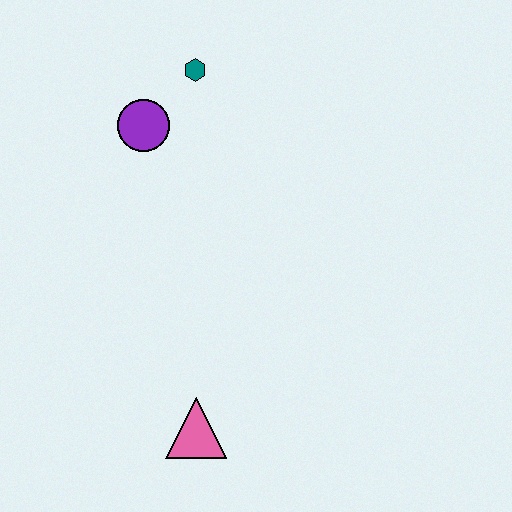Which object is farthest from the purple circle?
The pink triangle is farthest from the purple circle.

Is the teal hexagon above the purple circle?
Yes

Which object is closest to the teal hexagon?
The purple circle is closest to the teal hexagon.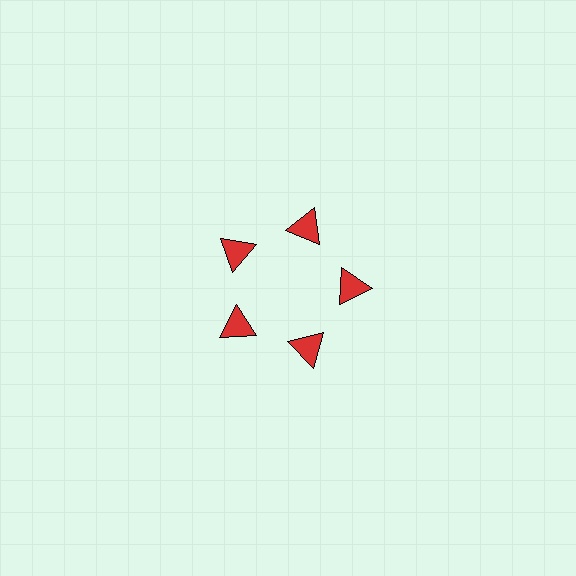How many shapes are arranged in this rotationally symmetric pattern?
There are 5 shapes, arranged in 5 groups of 1.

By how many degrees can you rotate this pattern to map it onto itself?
The pattern maps onto itself every 72 degrees of rotation.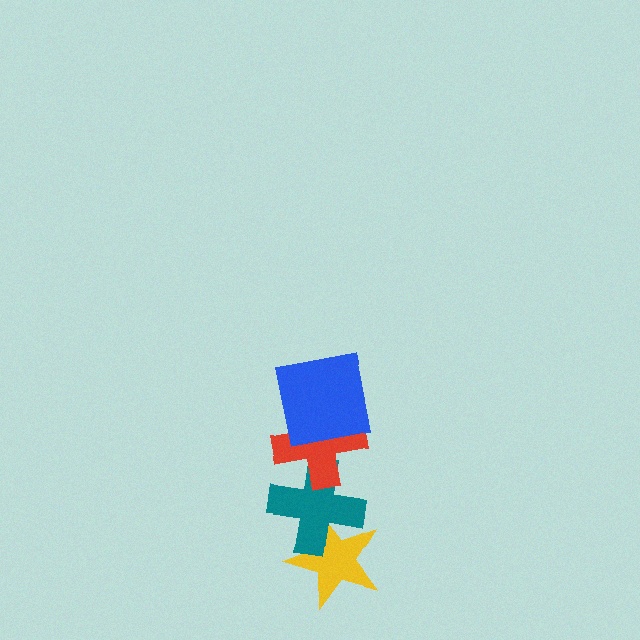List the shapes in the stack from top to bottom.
From top to bottom: the blue square, the red cross, the teal cross, the yellow star.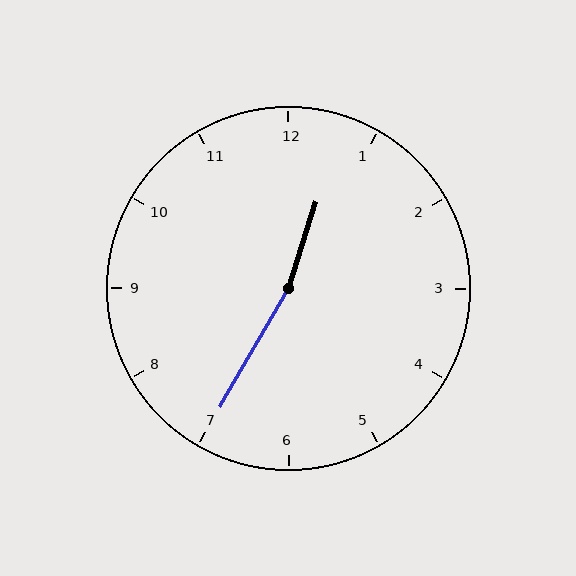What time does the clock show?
12:35.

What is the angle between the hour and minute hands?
Approximately 168 degrees.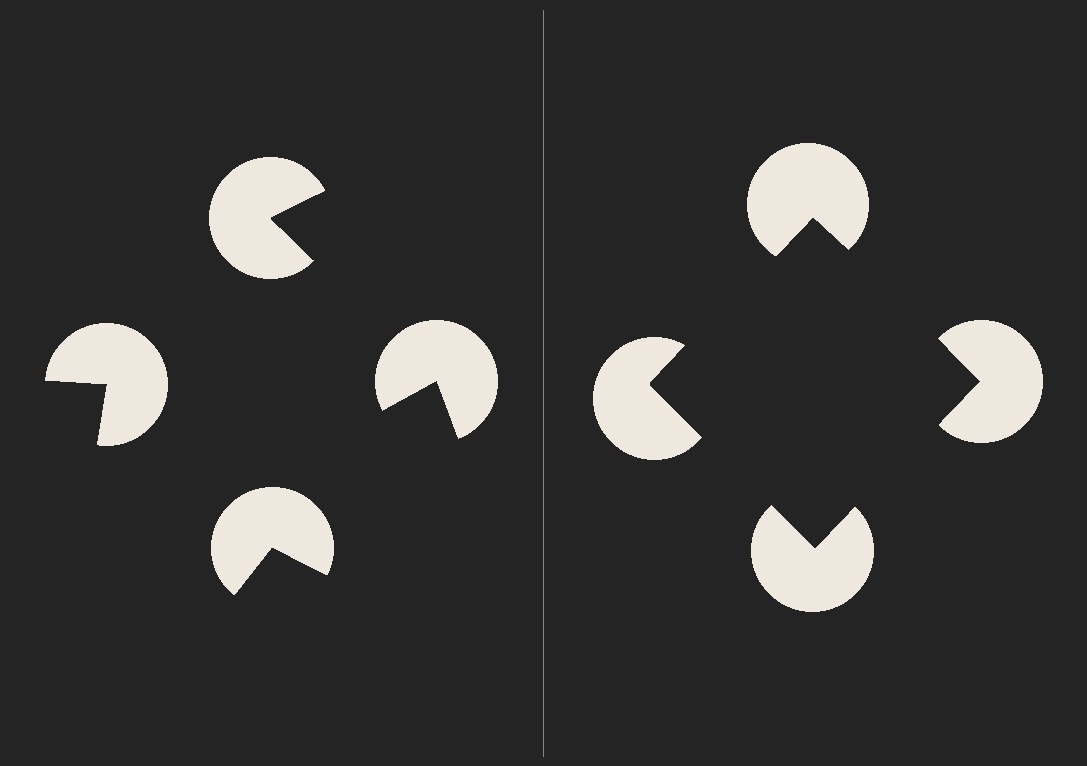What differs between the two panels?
The pac-man discs are positioned identically on both sides; only the wedge orientations differ. On the right they align to a square; on the left they are misaligned.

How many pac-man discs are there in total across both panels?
8 — 4 on each side.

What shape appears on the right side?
An illusory square.